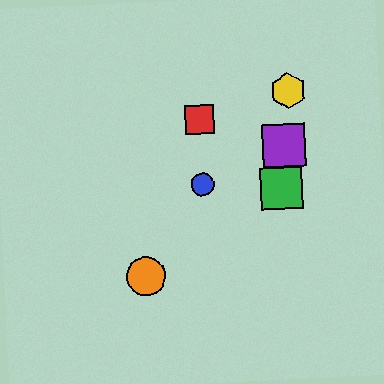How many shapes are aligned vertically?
2 shapes (the red square, the blue circle) are aligned vertically.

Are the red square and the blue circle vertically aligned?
Yes, both are at x≈199.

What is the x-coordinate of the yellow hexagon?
The yellow hexagon is at x≈288.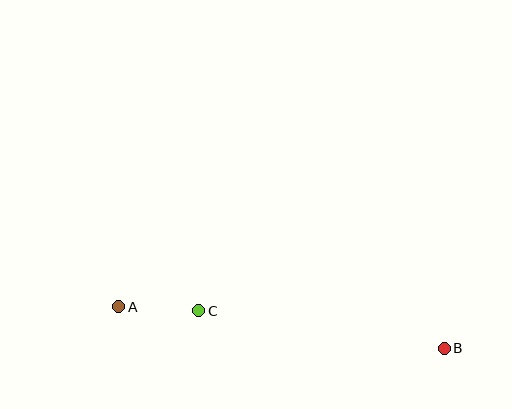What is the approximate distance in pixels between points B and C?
The distance between B and C is approximately 248 pixels.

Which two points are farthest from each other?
Points A and B are farthest from each other.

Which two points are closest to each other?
Points A and C are closest to each other.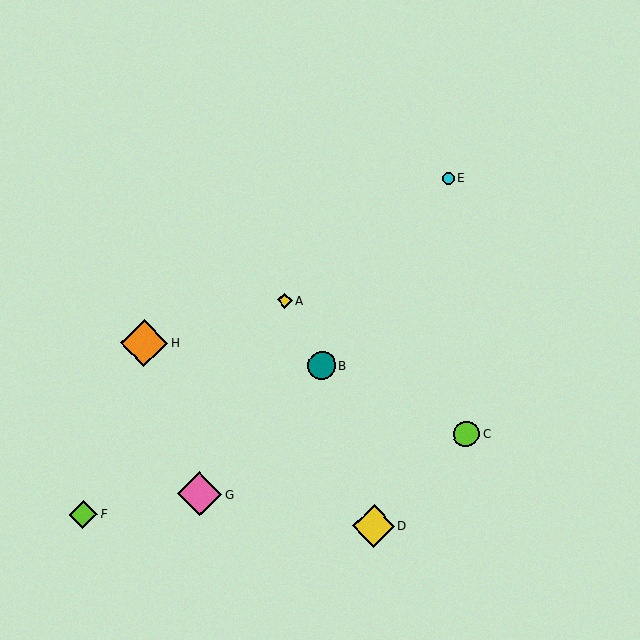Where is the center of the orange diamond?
The center of the orange diamond is at (144, 343).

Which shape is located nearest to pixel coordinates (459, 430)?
The lime circle (labeled C) at (466, 434) is nearest to that location.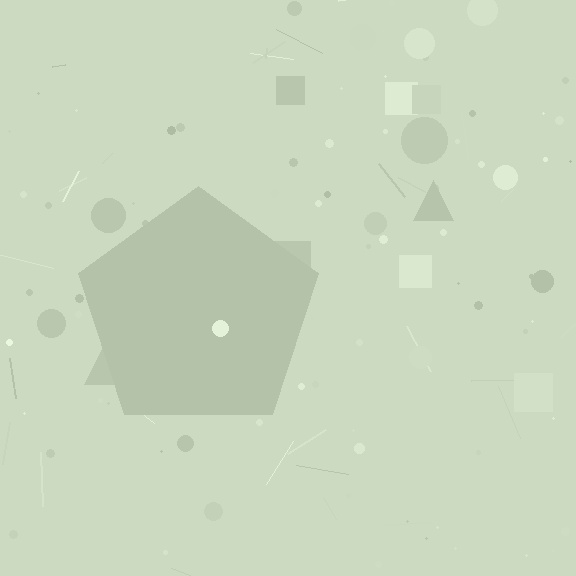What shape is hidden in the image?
A pentagon is hidden in the image.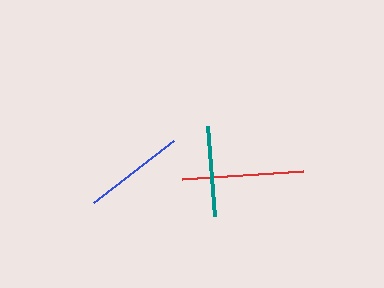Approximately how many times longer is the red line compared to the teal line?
The red line is approximately 1.4 times the length of the teal line.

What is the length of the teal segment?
The teal segment is approximately 90 pixels long.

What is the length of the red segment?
The red segment is approximately 122 pixels long.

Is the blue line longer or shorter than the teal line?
The blue line is longer than the teal line.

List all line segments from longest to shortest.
From longest to shortest: red, blue, teal.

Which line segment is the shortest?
The teal line is the shortest at approximately 90 pixels.